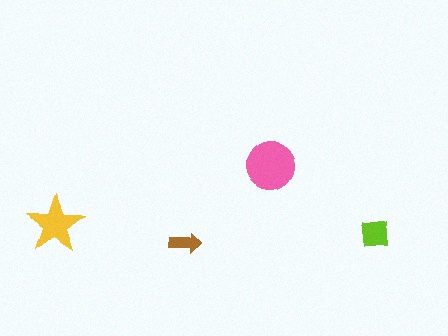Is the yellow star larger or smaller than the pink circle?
Smaller.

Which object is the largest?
The pink circle.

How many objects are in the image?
There are 4 objects in the image.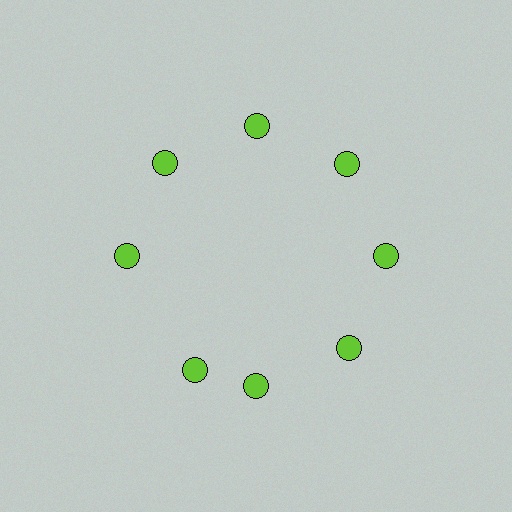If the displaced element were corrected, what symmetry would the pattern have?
It would have 8-fold rotational symmetry — the pattern would map onto itself every 45 degrees.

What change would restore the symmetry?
The symmetry would be restored by rotating it back into even spacing with its neighbors so that all 8 circles sit at equal angles and equal distance from the center.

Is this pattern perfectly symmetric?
No. The 8 lime circles are arranged in a ring, but one element near the 8 o'clock position is rotated out of alignment along the ring, breaking the 8-fold rotational symmetry.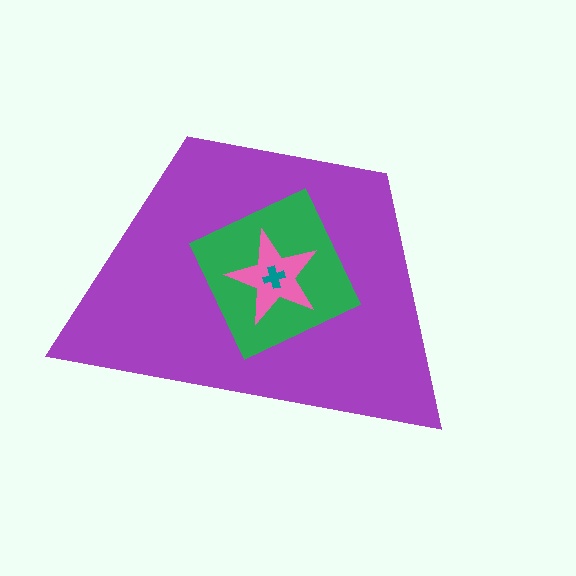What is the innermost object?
The teal cross.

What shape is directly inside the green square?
The pink star.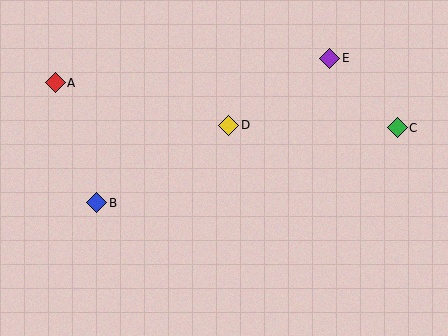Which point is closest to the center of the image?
Point D at (229, 125) is closest to the center.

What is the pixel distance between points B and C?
The distance between B and C is 309 pixels.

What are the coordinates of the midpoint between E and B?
The midpoint between E and B is at (213, 130).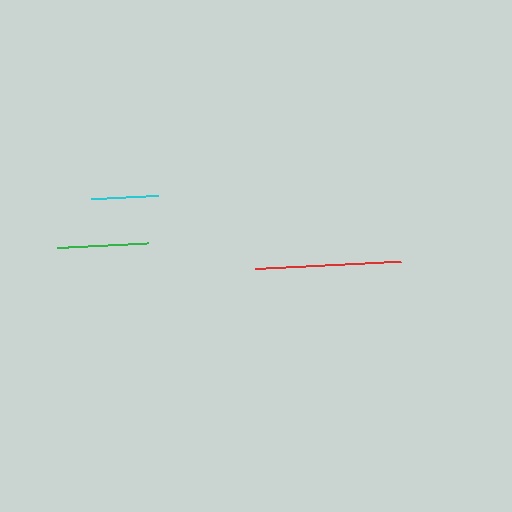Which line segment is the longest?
The red line is the longest at approximately 147 pixels.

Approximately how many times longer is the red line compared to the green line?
The red line is approximately 1.6 times the length of the green line.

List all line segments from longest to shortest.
From longest to shortest: red, green, cyan.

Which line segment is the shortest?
The cyan line is the shortest at approximately 67 pixels.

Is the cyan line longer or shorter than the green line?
The green line is longer than the cyan line.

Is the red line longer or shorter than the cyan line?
The red line is longer than the cyan line.